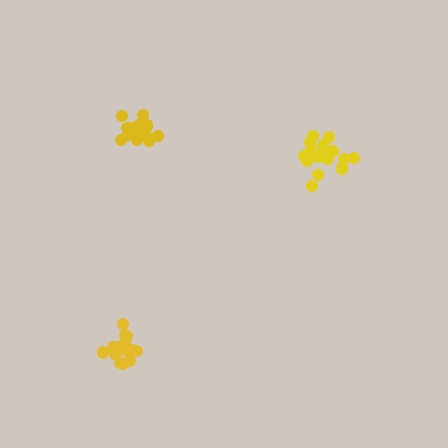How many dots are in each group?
Group 1: 17 dots, Group 2: 18 dots, Group 3: 18 dots (53 total).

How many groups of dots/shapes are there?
There are 3 groups.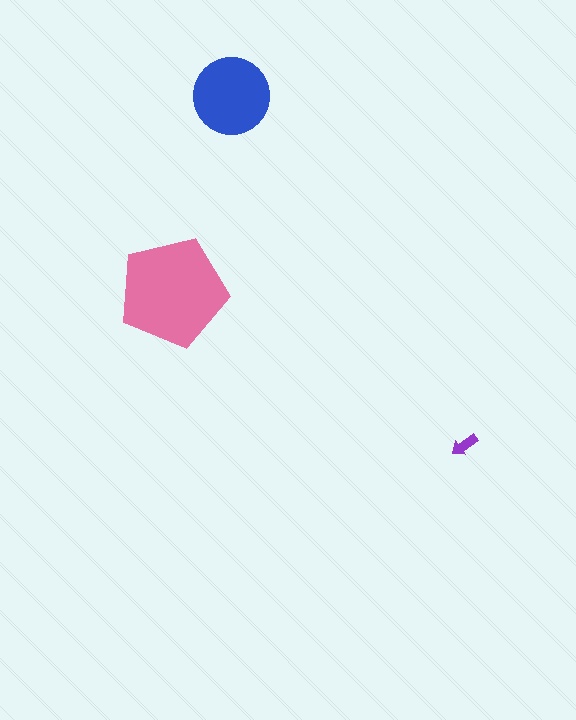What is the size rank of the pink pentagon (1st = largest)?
1st.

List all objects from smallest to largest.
The purple arrow, the blue circle, the pink pentagon.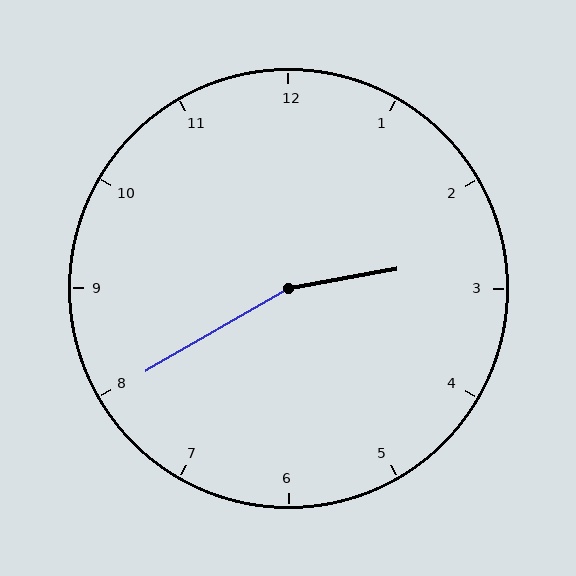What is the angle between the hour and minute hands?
Approximately 160 degrees.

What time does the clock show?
2:40.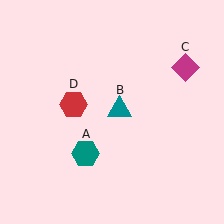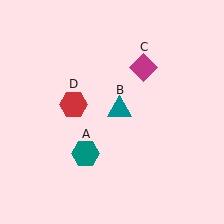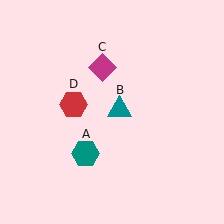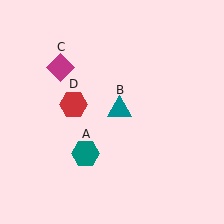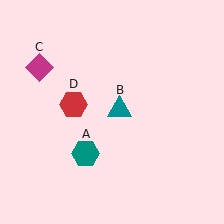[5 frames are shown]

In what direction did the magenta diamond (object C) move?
The magenta diamond (object C) moved left.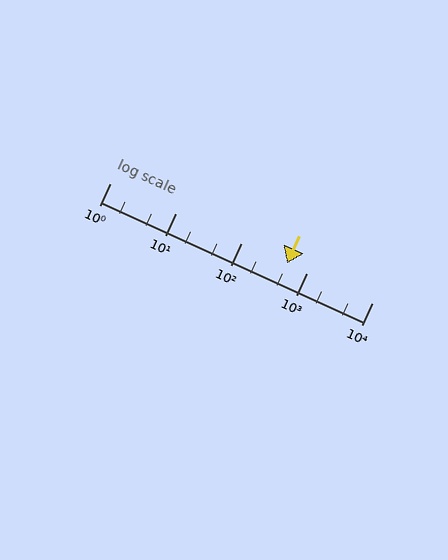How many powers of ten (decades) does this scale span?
The scale spans 4 decades, from 1 to 10000.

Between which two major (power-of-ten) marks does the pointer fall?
The pointer is between 100 and 1000.